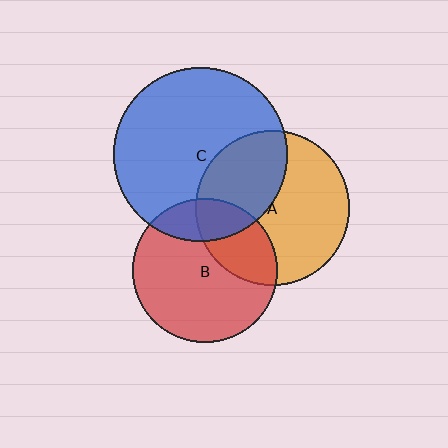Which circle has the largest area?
Circle C (blue).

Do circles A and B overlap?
Yes.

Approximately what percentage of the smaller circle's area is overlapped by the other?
Approximately 30%.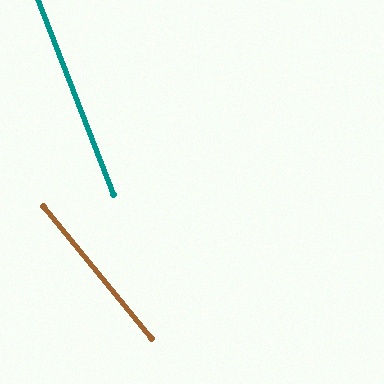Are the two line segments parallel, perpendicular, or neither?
Neither parallel nor perpendicular — they differ by about 18°.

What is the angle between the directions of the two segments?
Approximately 18 degrees.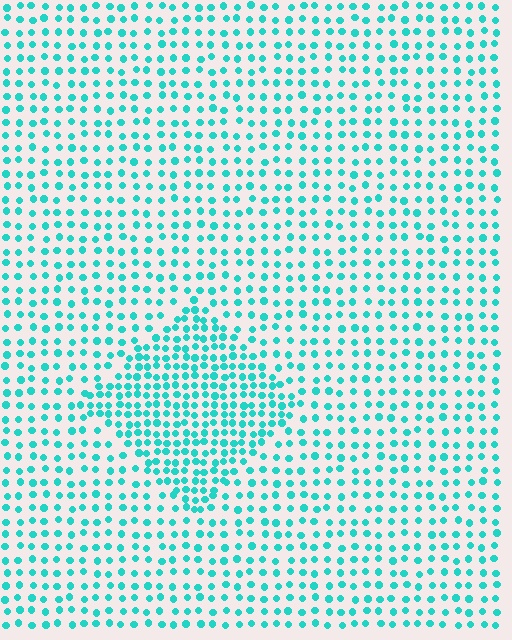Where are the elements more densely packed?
The elements are more densely packed inside the diamond boundary.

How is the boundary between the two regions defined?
The boundary is defined by a change in element density (approximately 1.8x ratio). All elements are the same color, size, and shape.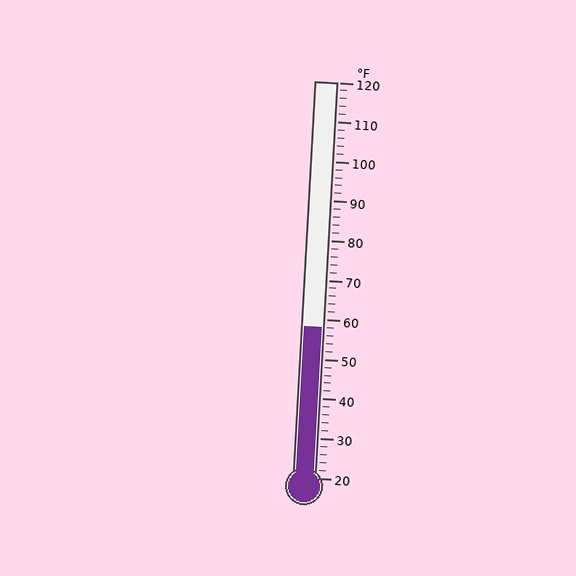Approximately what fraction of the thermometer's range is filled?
The thermometer is filled to approximately 40% of its range.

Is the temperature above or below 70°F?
The temperature is below 70°F.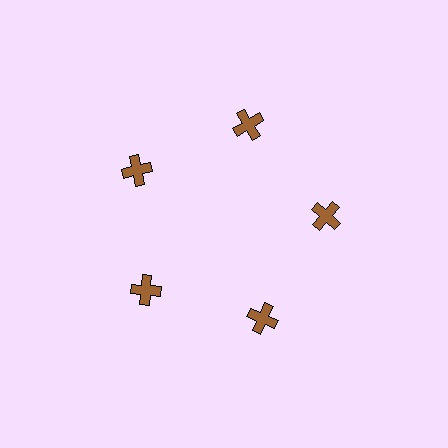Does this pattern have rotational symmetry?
Yes, this pattern has 5-fold rotational symmetry. It looks the same after rotating 72 degrees around the center.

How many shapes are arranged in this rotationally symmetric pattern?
There are 5 shapes, arranged in 5 groups of 1.